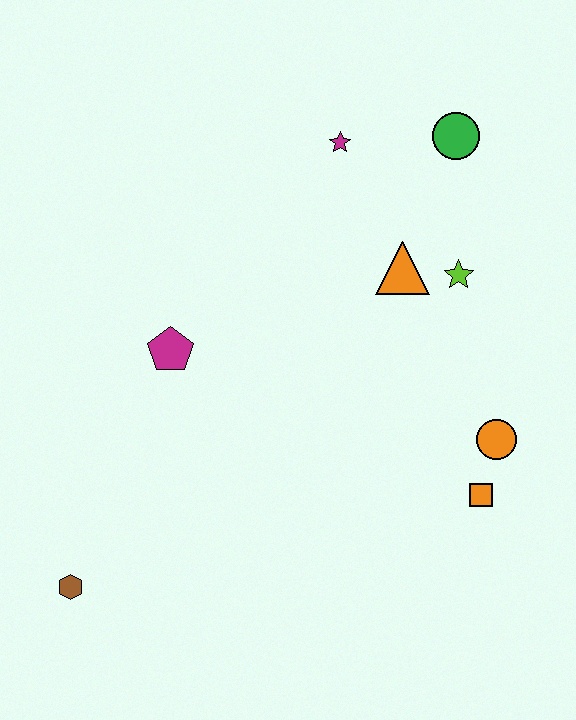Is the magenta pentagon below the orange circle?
No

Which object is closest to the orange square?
The orange circle is closest to the orange square.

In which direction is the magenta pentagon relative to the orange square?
The magenta pentagon is to the left of the orange square.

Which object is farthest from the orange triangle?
The brown hexagon is farthest from the orange triangle.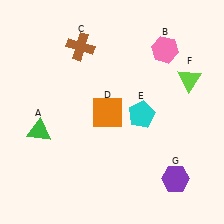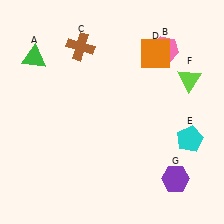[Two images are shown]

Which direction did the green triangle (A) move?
The green triangle (A) moved up.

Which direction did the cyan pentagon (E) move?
The cyan pentagon (E) moved right.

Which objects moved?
The objects that moved are: the green triangle (A), the orange square (D), the cyan pentagon (E).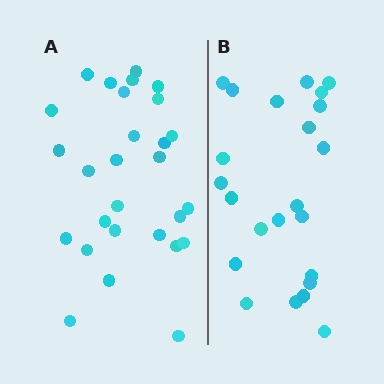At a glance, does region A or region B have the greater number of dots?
Region A (the left region) has more dots.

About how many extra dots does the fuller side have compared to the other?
Region A has about 5 more dots than region B.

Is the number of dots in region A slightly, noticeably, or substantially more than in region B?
Region A has only slightly more — the two regions are fairly close. The ratio is roughly 1.2 to 1.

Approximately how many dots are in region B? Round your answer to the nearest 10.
About 20 dots. (The exact count is 23, which rounds to 20.)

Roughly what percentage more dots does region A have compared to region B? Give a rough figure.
About 20% more.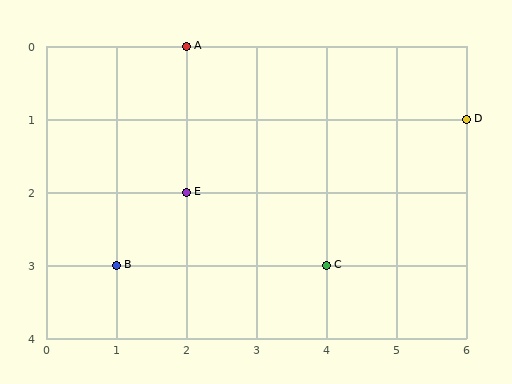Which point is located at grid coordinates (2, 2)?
Point E is at (2, 2).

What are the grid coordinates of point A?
Point A is at grid coordinates (2, 0).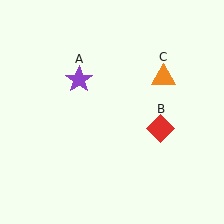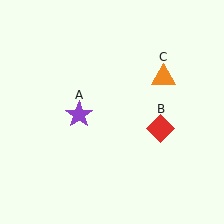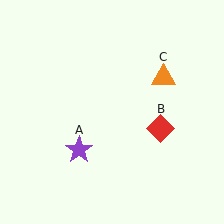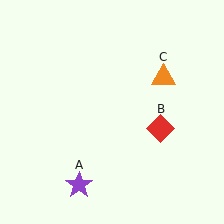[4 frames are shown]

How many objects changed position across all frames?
1 object changed position: purple star (object A).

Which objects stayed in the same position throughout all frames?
Red diamond (object B) and orange triangle (object C) remained stationary.